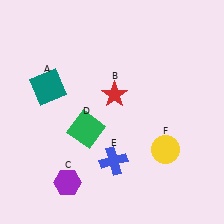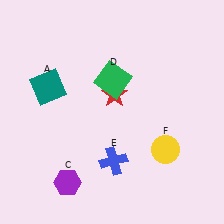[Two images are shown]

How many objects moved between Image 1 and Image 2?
1 object moved between the two images.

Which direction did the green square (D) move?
The green square (D) moved up.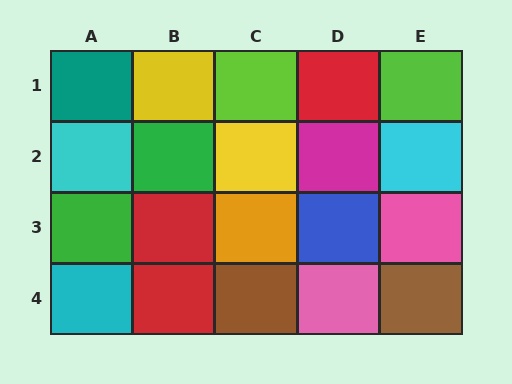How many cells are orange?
1 cell is orange.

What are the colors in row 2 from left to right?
Cyan, green, yellow, magenta, cyan.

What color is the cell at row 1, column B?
Yellow.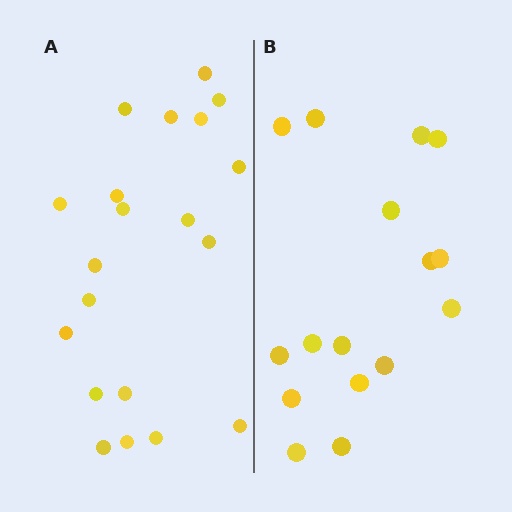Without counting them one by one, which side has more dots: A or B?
Region A (the left region) has more dots.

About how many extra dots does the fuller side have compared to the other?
Region A has about 4 more dots than region B.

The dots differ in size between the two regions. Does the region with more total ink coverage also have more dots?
No. Region B has more total ink coverage because its dots are larger, but region A actually contains more individual dots. Total area can be misleading — the number of items is what matters here.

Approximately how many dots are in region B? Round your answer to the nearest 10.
About 20 dots. (The exact count is 16, which rounds to 20.)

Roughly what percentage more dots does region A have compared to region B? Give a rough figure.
About 25% more.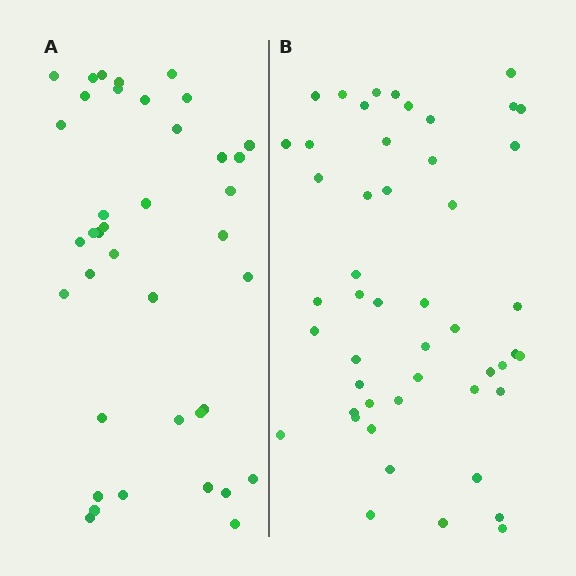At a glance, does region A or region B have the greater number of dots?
Region B (the right region) has more dots.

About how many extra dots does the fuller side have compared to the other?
Region B has roughly 10 or so more dots than region A.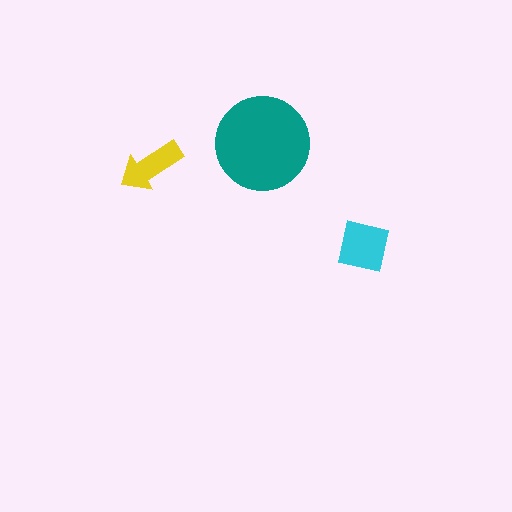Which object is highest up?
The teal circle is topmost.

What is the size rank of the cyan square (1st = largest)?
2nd.